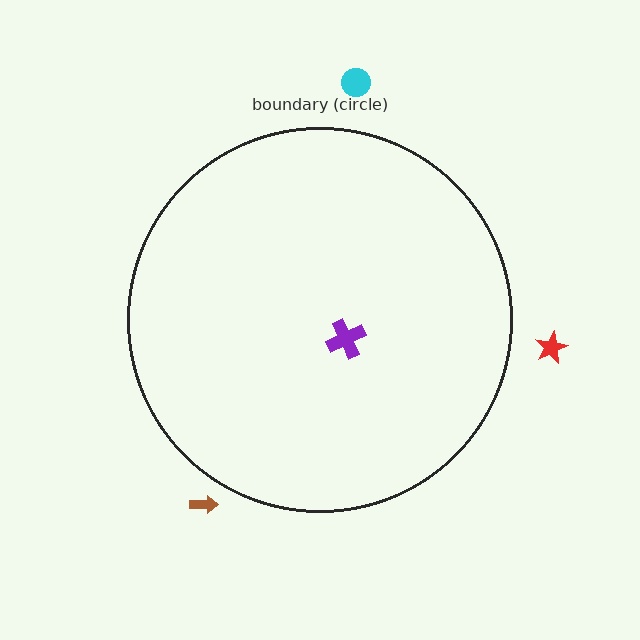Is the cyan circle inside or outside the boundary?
Outside.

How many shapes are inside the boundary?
1 inside, 3 outside.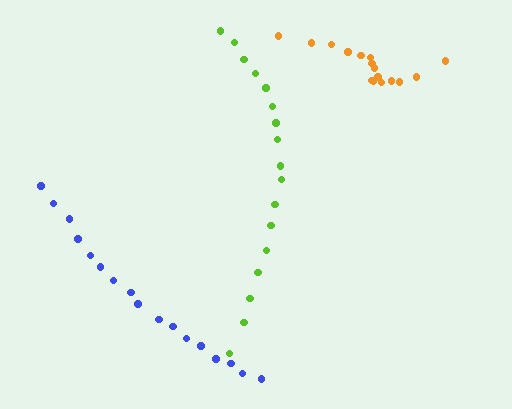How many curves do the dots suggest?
There are 3 distinct paths.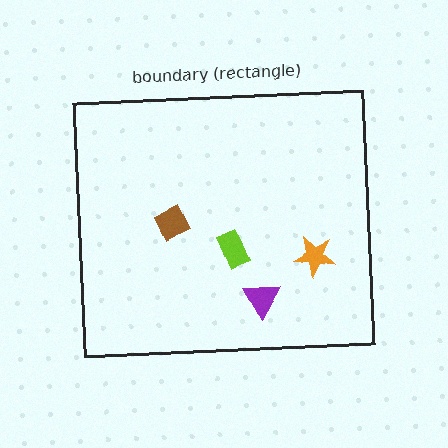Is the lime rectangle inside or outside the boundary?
Inside.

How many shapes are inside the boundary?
4 inside, 0 outside.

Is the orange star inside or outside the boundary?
Inside.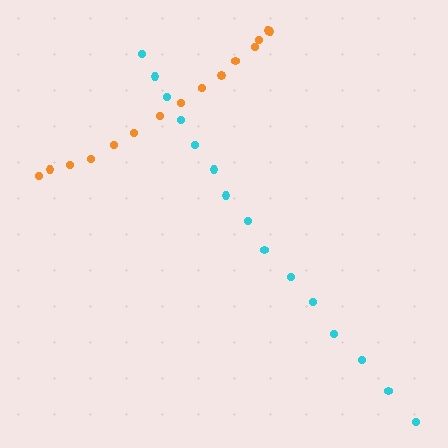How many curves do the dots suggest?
There are 2 distinct paths.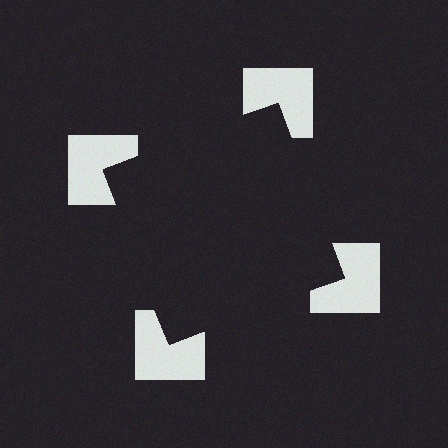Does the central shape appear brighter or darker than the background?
It typically appears slightly darker than the background, even though no actual brightness change is drawn.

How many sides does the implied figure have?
4 sides.